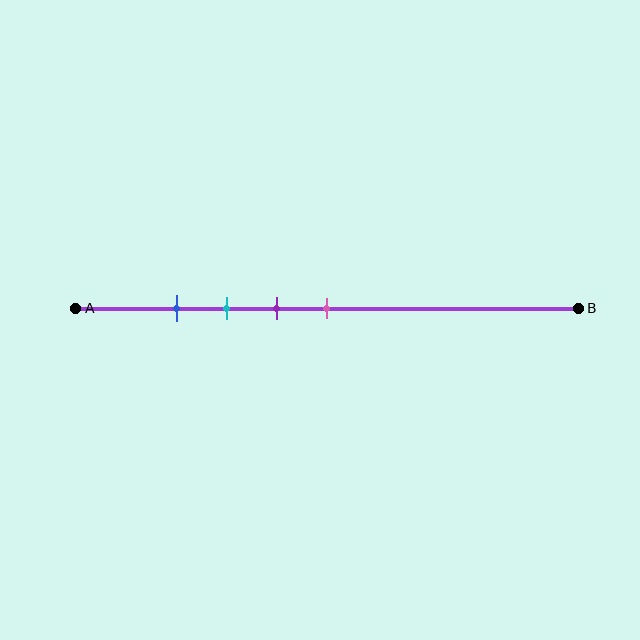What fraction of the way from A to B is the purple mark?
The purple mark is approximately 40% (0.4) of the way from A to B.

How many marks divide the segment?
There are 4 marks dividing the segment.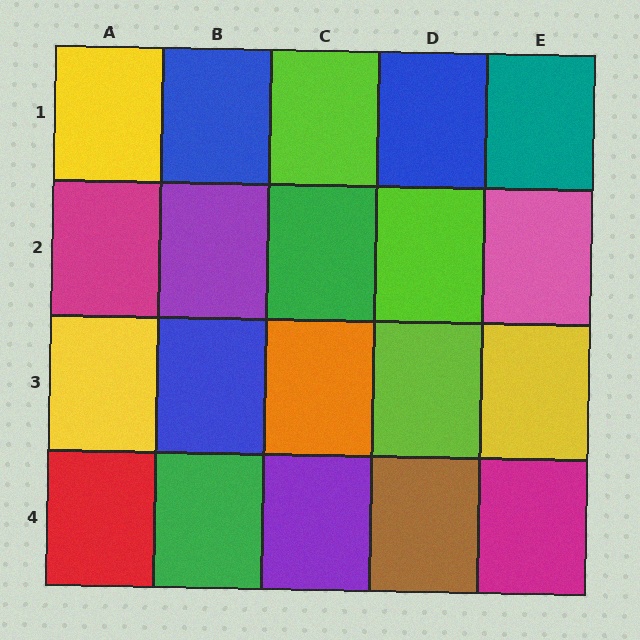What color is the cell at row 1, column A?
Yellow.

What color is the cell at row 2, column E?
Pink.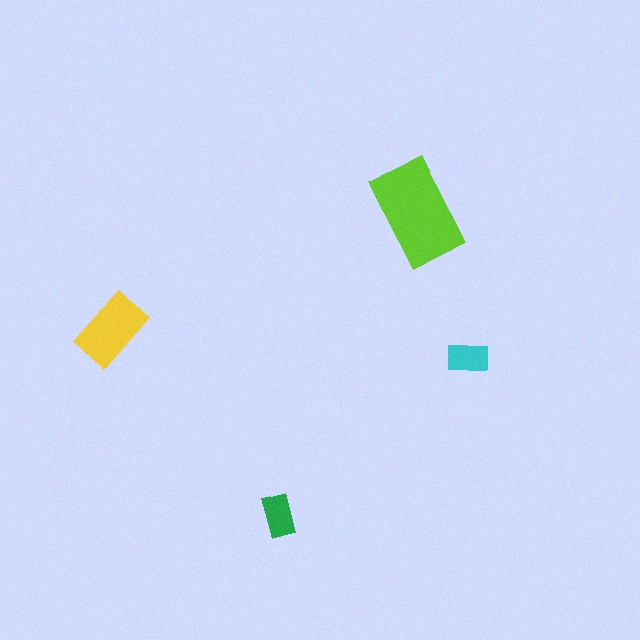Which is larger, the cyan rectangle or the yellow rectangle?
The yellow one.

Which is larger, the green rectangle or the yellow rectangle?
The yellow one.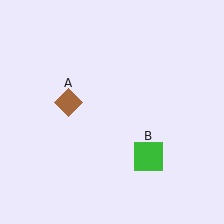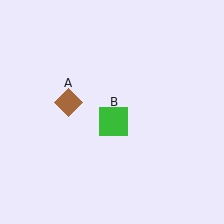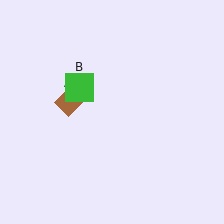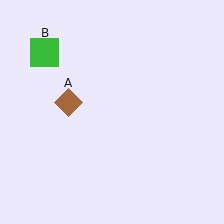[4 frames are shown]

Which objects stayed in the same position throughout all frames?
Brown diamond (object A) remained stationary.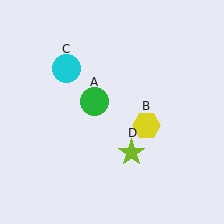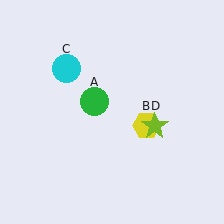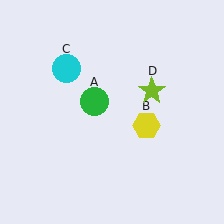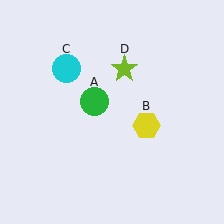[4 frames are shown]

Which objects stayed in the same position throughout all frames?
Green circle (object A) and yellow hexagon (object B) and cyan circle (object C) remained stationary.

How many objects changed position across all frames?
1 object changed position: lime star (object D).